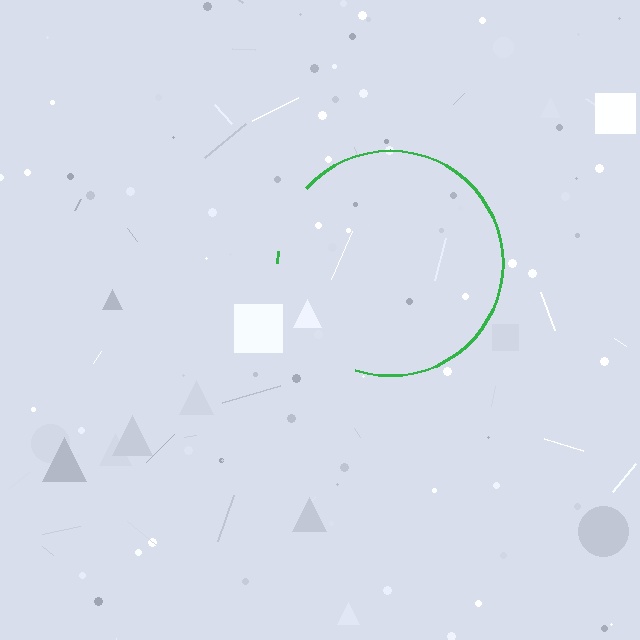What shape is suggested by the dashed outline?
The dashed outline suggests a circle.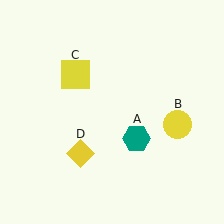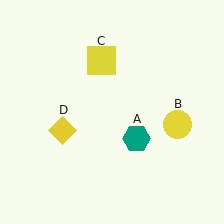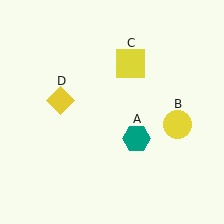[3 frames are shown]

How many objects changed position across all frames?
2 objects changed position: yellow square (object C), yellow diamond (object D).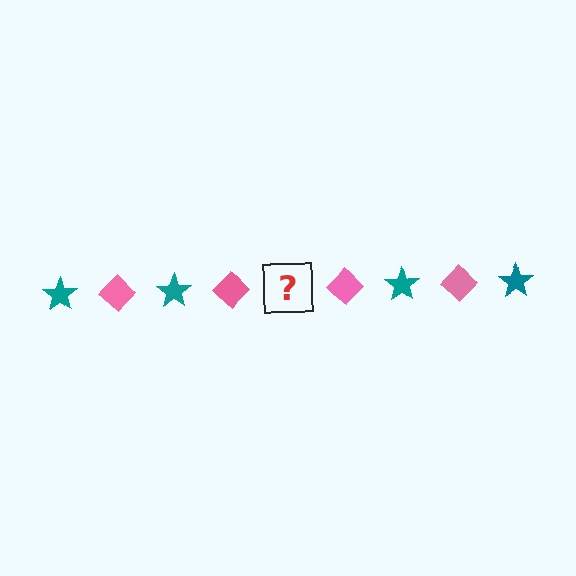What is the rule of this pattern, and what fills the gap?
The rule is that the pattern alternates between teal star and pink diamond. The gap should be filled with a teal star.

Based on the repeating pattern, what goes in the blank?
The blank should be a teal star.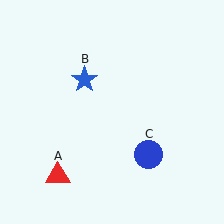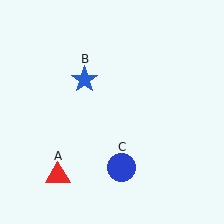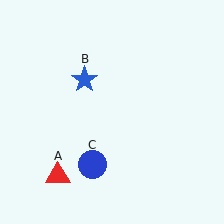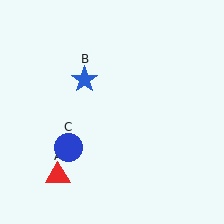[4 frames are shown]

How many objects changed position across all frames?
1 object changed position: blue circle (object C).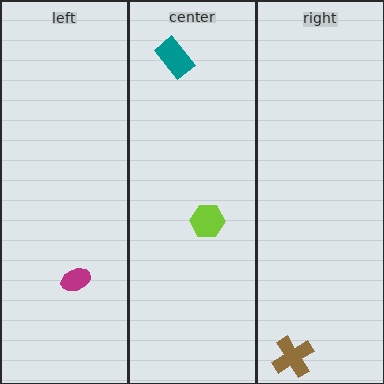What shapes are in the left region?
The magenta ellipse.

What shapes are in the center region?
The lime hexagon, the teal rectangle.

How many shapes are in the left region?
1.